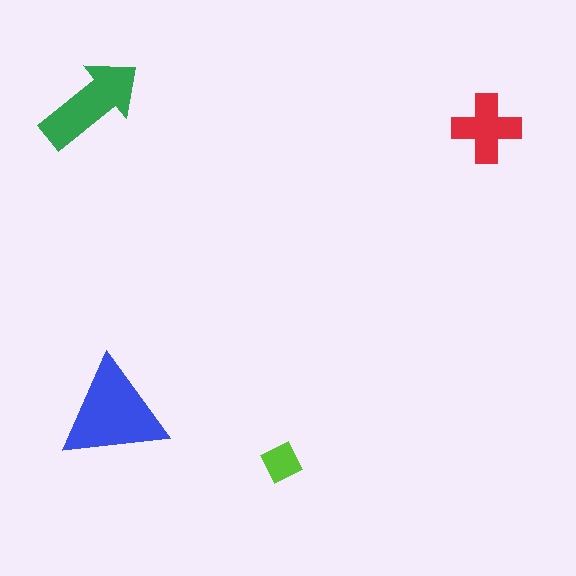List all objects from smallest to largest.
The lime square, the red cross, the green arrow, the blue triangle.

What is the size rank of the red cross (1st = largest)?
3rd.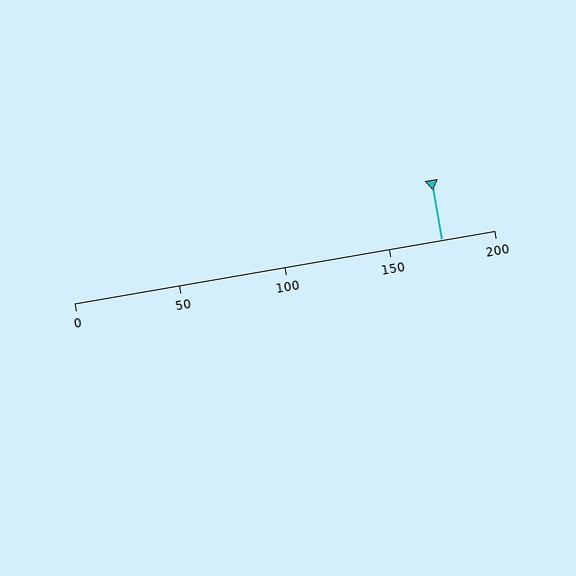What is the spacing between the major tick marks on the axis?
The major ticks are spaced 50 apart.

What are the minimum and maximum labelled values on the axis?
The axis runs from 0 to 200.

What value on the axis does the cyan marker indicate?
The marker indicates approximately 175.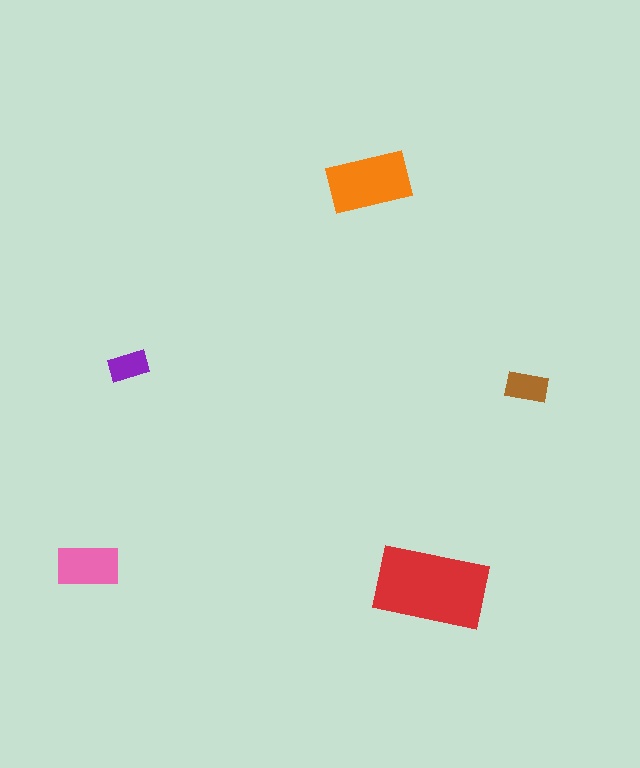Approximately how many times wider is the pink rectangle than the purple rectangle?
About 1.5 times wider.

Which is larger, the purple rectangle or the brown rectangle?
The brown one.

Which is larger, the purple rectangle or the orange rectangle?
The orange one.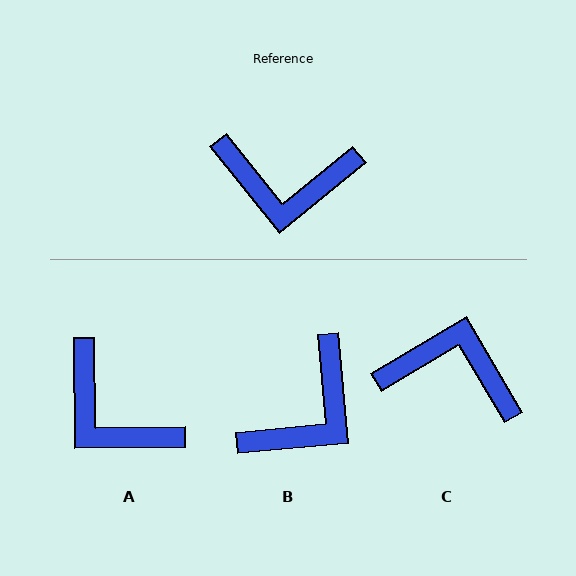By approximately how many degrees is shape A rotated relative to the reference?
Approximately 38 degrees clockwise.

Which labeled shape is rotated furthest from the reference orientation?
C, about 172 degrees away.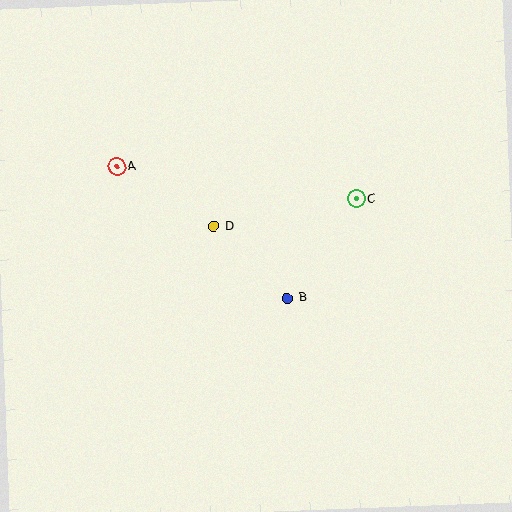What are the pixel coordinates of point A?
Point A is at (117, 167).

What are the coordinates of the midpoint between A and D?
The midpoint between A and D is at (165, 196).